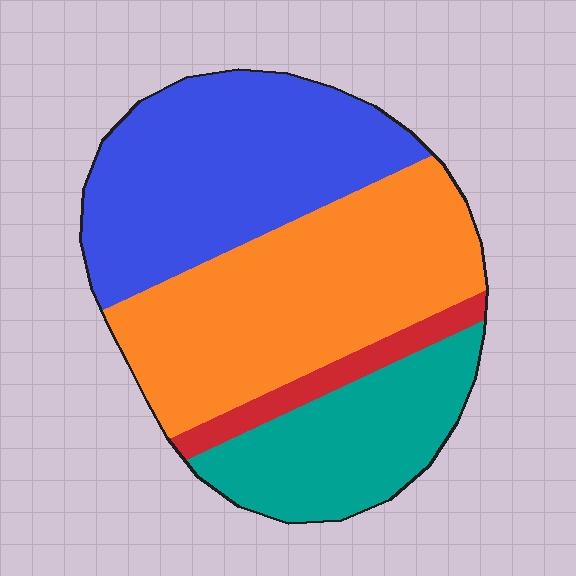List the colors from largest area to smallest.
From largest to smallest: orange, blue, teal, red.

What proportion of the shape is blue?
Blue takes up between a third and a half of the shape.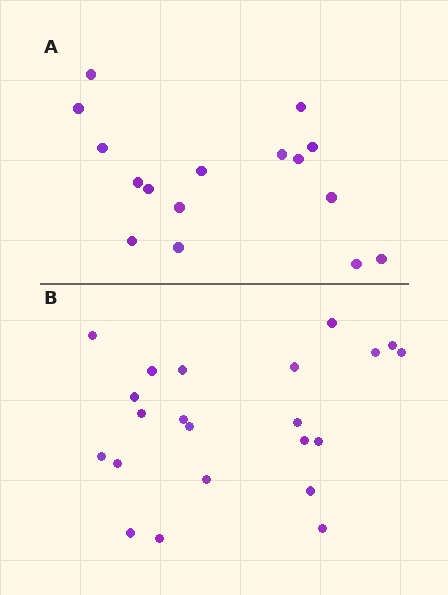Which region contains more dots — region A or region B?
Region B (the bottom region) has more dots.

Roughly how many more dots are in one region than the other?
Region B has about 6 more dots than region A.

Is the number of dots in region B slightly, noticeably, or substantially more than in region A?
Region B has noticeably more, but not dramatically so. The ratio is roughly 1.4 to 1.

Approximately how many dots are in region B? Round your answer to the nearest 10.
About 20 dots. (The exact count is 22, which rounds to 20.)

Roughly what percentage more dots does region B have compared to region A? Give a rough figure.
About 40% more.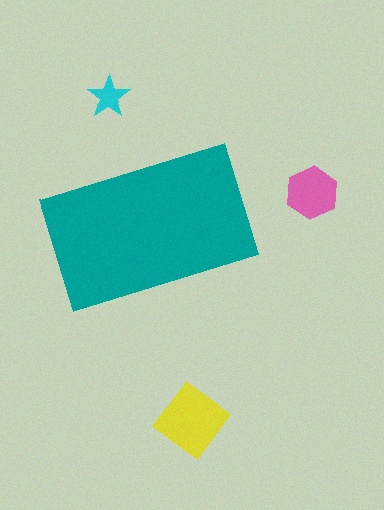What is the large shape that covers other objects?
A teal rectangle.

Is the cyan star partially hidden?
No, the cyan star is fully visible.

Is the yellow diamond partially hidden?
No, the yellow diamond is fully visible.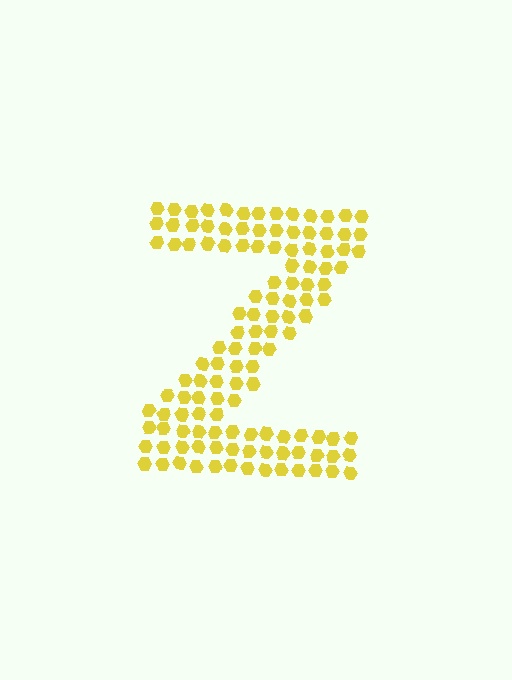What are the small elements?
The small elements are hexagons.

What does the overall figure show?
The overall figure shows the letter Z.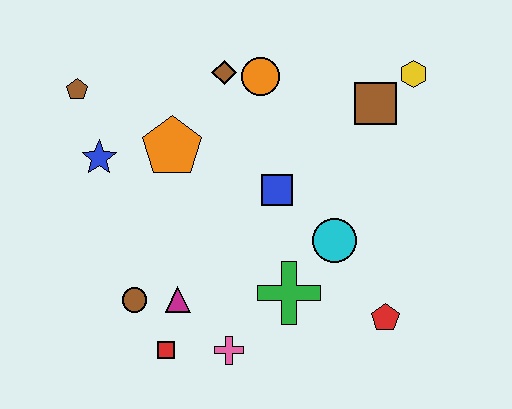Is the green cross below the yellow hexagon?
Yes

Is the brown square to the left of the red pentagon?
Yes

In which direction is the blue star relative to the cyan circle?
The blue star is to the left of the cyan circle.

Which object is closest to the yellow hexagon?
The brown square is closest to the yellow hexagon.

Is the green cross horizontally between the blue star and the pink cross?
No